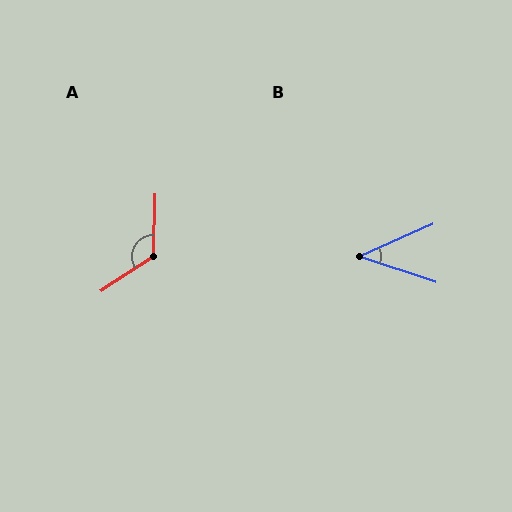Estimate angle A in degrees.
Approximately 125 degrees.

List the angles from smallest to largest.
B (42°), A (125°).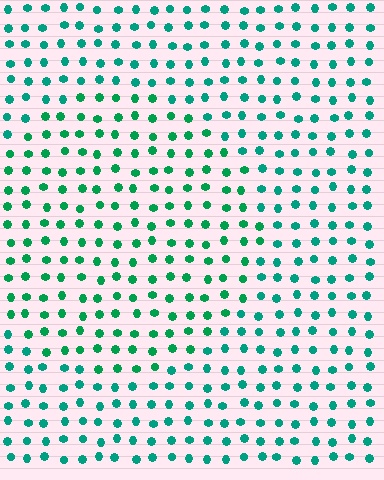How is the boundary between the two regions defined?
The boundary is defined purely by a slight shift in hue (about 20 degrees). Spacing, size, and orientation are identical on both sides.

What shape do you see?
I see a circle.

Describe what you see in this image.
The image is filled with small teal elements in a uniform arrangement. A circle-shaped region is visible where the elements are tinted to a slightly different hue, forming a subtle color boundary.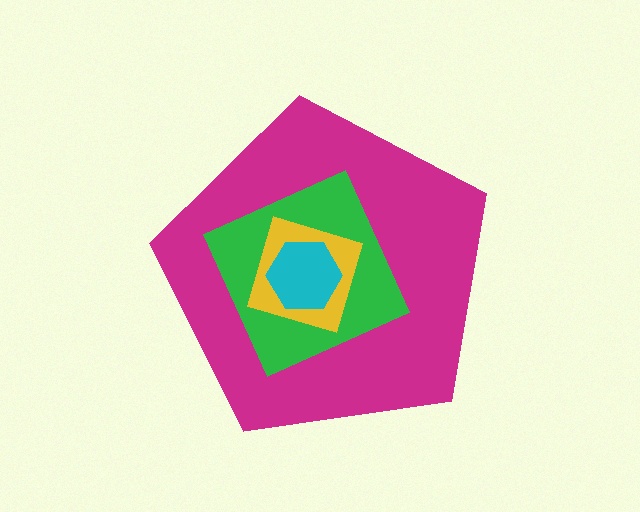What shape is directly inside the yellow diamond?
The cyan hexagon.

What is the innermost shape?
The cyan hexagon.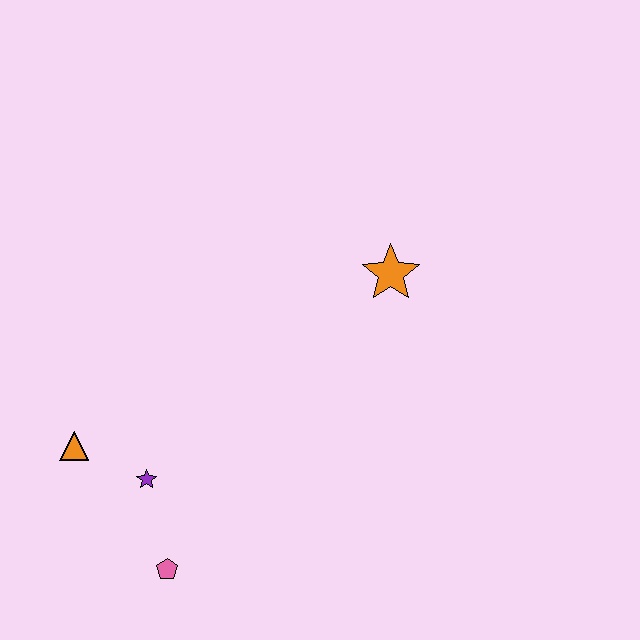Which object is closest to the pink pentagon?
The purple star is closest to the pink pentagon.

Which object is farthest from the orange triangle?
The orange star is farthest from the orange triangle.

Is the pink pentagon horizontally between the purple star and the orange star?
Yes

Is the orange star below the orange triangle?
No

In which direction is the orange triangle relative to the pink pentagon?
The orange triangle is above the pink pentagon.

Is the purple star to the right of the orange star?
No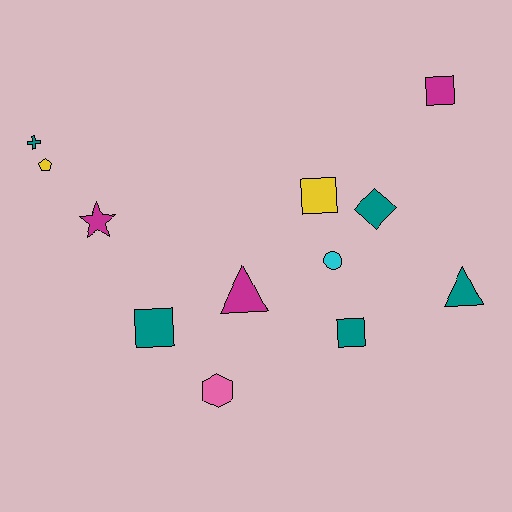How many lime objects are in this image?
There are no lime objects.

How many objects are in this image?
There are 12 objects.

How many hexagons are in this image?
There is 1 hexagon.